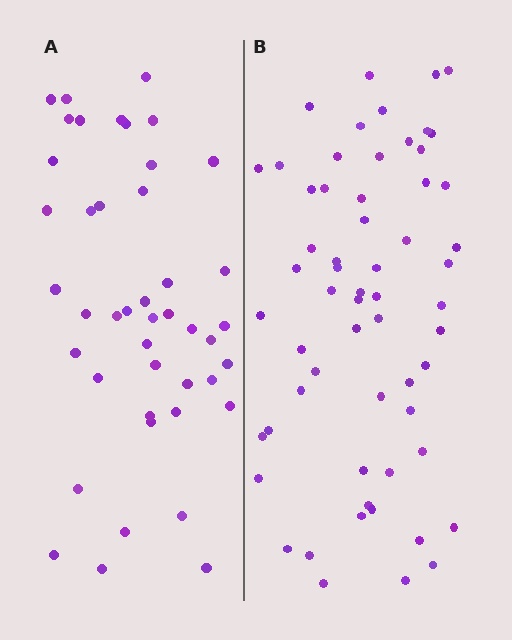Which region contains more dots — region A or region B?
Region B (the right region) has more dots.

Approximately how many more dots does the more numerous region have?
Region B has approximately 15 more dots than region A.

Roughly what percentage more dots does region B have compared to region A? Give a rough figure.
About 35% more.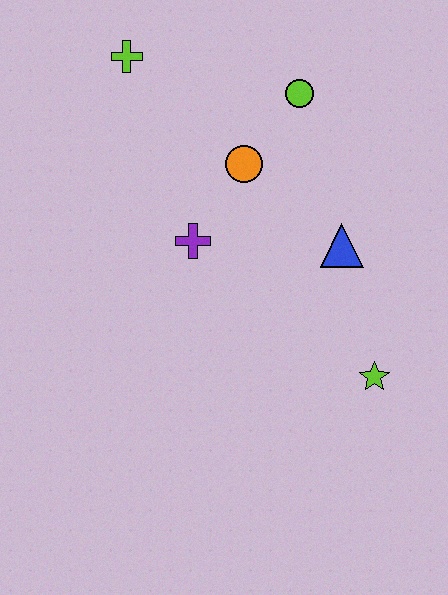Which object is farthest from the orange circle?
The lime star is farthest from the orange circle.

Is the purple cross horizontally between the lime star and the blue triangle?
No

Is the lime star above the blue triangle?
No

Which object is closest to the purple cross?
The orange circle is closest to the purple cross.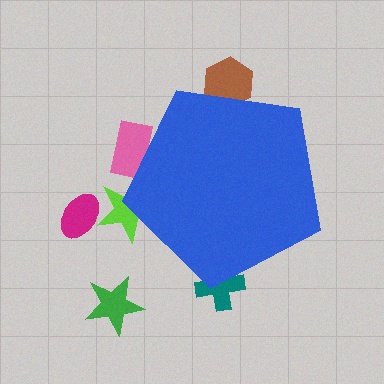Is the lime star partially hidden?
Yes, the lime star is partially hidden behind the blue pentagon.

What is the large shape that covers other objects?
A blue pentagon.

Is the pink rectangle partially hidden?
Yes, the pink rectangle is partially hidden behind the blue pentagon.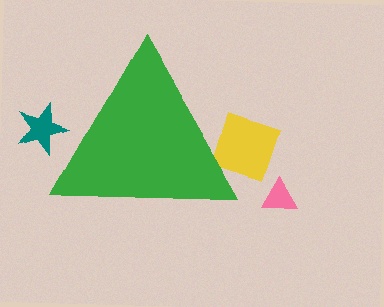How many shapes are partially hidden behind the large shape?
2 shapes are partially hidden.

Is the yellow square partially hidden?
Yes, the yellow square is partially hidden behind the green triangle.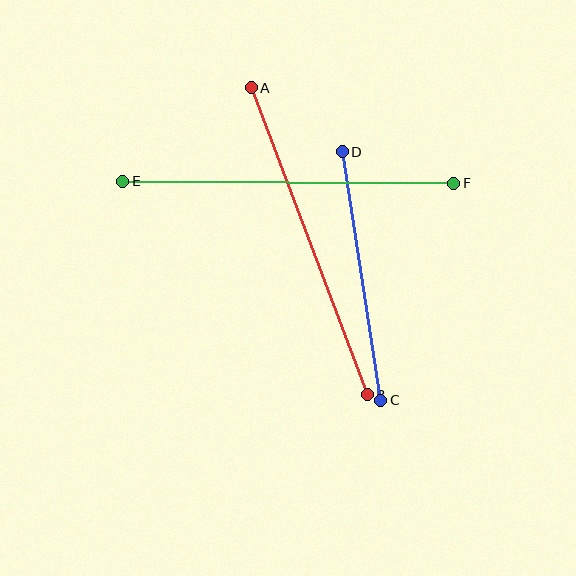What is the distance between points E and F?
The distance is approximately 331 pixels.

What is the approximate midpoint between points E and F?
The midpoint is at approximately (288, 182) pixels.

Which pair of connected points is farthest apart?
Points E and F are farthest apart.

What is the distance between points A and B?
The distance is approximately 328 pixels.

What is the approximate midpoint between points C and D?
The midpoint is at approximately (361, 276) pixels.